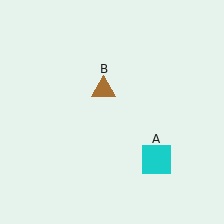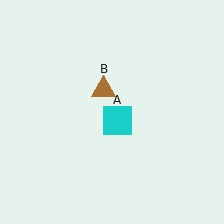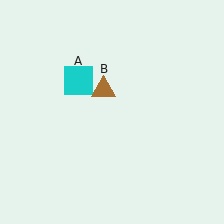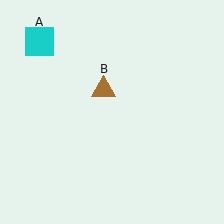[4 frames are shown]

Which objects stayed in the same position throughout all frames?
Brown triangle (object B) remained stationary.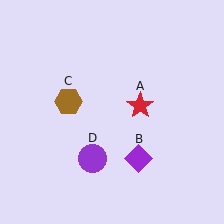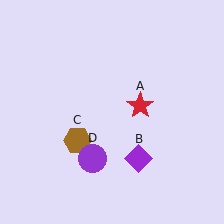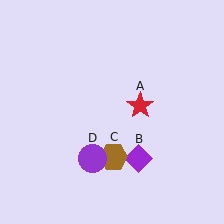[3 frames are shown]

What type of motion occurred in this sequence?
The brown hexagon (object C) rotated counterclockwise around the center of the scene.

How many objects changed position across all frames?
1 object changed position: brown hexagon (object C).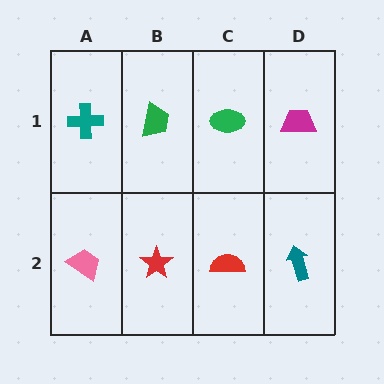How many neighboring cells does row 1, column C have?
3.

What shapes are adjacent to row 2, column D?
A magenta trapezoid (row 1, column D), a red semicircle (row 2, column C).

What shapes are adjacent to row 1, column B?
A red star (row 2, column B), a teal cross (row 1, column A), a green ellipse (row 1, column C).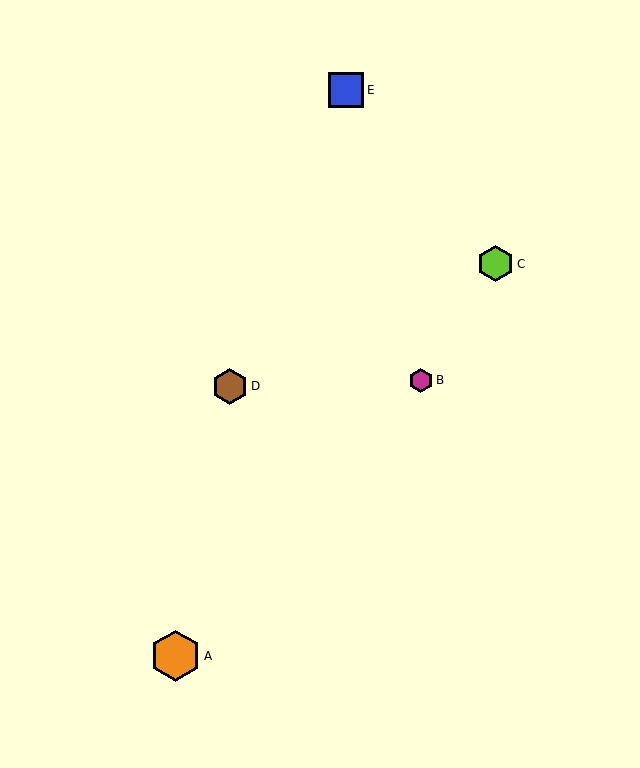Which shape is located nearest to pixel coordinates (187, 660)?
The orange hexagon (labeled A) at (175, 656) is nearest to that location.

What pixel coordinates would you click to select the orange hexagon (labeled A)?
Click at (175, 656) to select the orange hexagon A.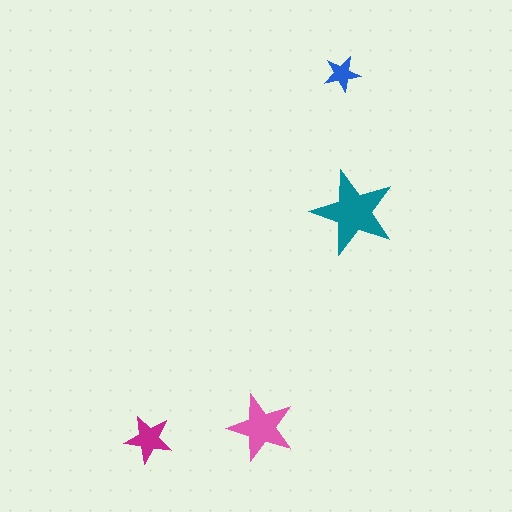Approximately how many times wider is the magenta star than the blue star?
About 1.5 times wider.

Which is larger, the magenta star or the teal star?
The teal one.